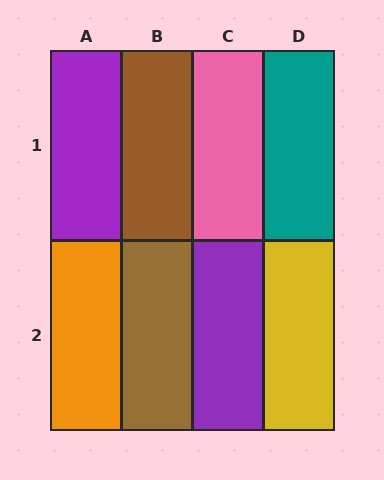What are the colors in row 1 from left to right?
Purple, brown, pink, teal.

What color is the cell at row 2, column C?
Purple.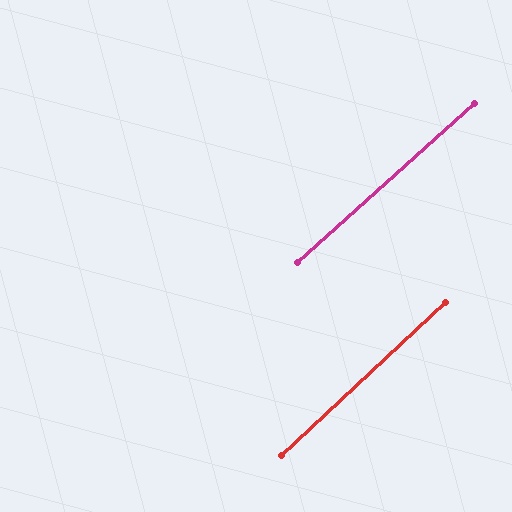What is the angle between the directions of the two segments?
Approximately 1 degree.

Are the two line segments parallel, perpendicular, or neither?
Parallel — their directions differ by only 1.1°.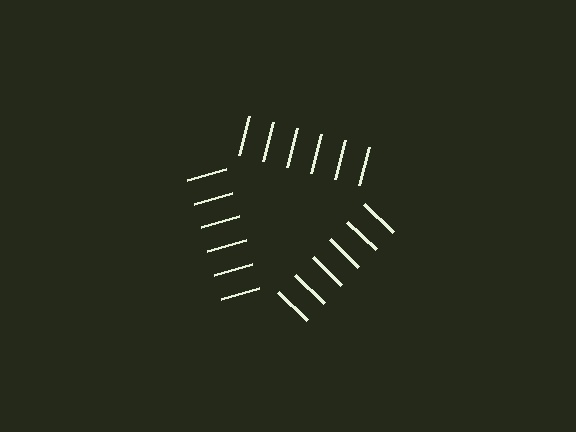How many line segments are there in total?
18 — 6 along each of the 3 edges.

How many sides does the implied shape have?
3 sides — the line-ends trace a triangle.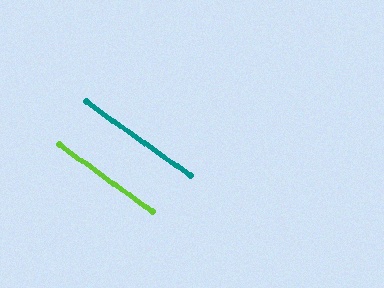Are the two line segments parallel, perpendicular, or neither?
Parallel — their directions differ by only 0.3°.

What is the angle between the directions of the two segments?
Approximately 0 degrees.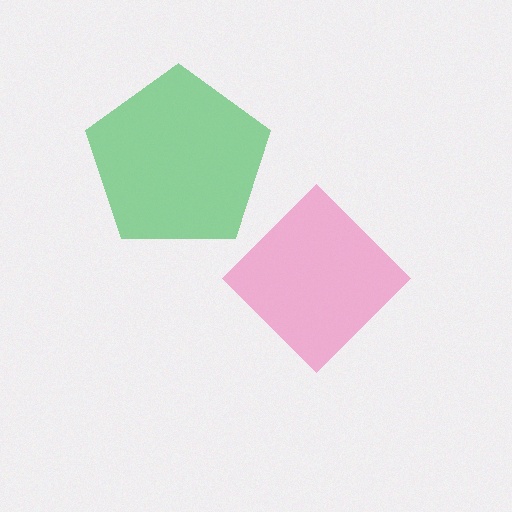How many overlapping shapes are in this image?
There are 2 overlapping shapes in the image.